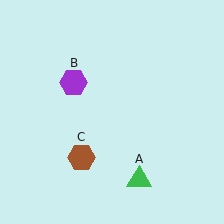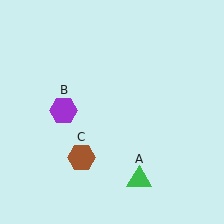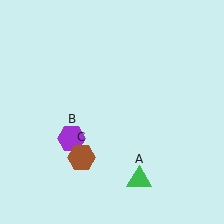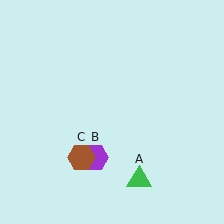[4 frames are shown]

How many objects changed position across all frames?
1 object changed position: purple hexagon (object B).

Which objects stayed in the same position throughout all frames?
Green triangle (object A) and brown hexagon (object C) remained stationary.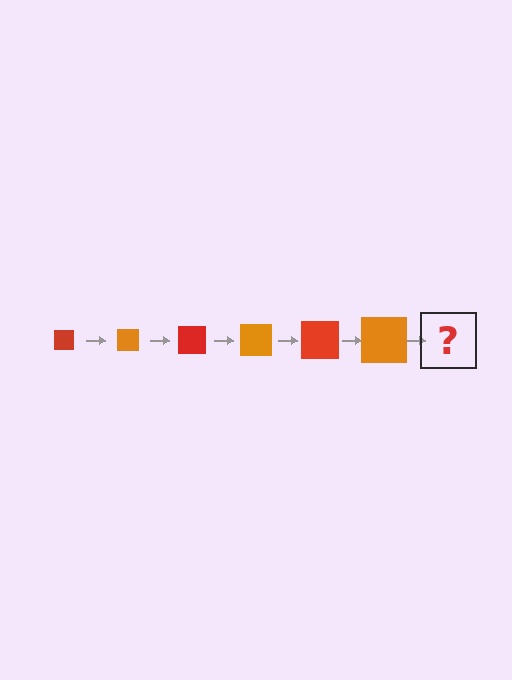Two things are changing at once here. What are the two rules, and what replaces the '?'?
The two rules are that the square grows larger each step and the color cycles through red and orange. The '?' should be a red square, larger than the previous one.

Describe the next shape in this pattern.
It should be a red square, larger than the previous one.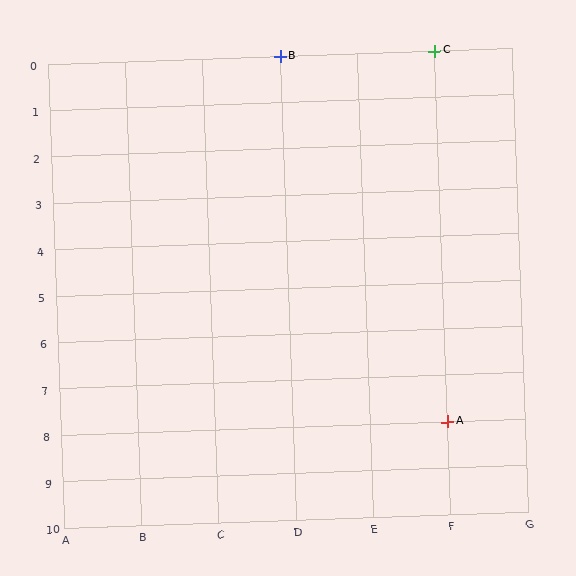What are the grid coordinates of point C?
Point C is at grid coordinates (F, 0).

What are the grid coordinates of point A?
Point A is at grid coordinates (F, 8).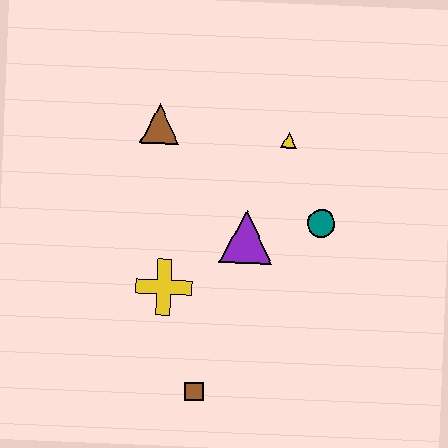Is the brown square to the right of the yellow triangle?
No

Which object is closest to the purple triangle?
The teal circle is closest to the purple triangle.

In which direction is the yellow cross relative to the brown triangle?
The yellow cross is below the brown triangle.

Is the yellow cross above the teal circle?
No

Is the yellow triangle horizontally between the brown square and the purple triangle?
No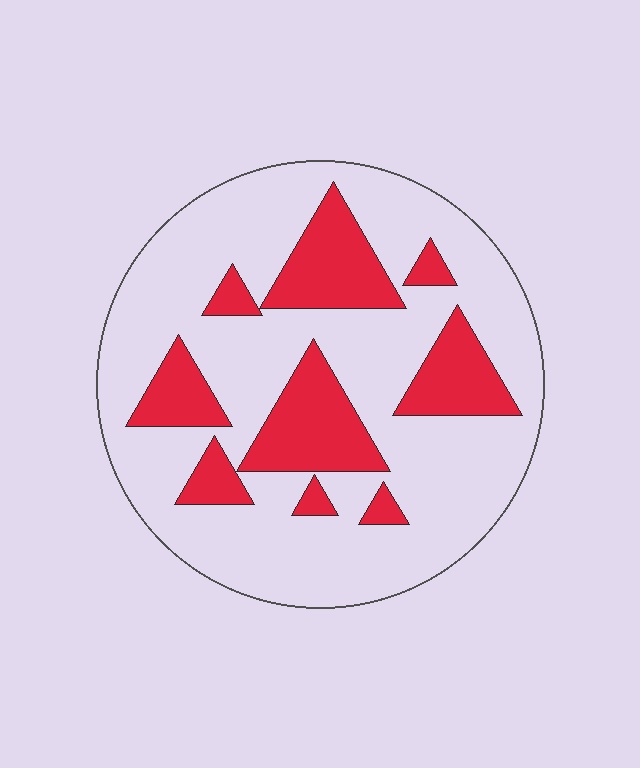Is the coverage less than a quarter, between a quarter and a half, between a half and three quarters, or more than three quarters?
Between a quarter and a half.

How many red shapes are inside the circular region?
9.